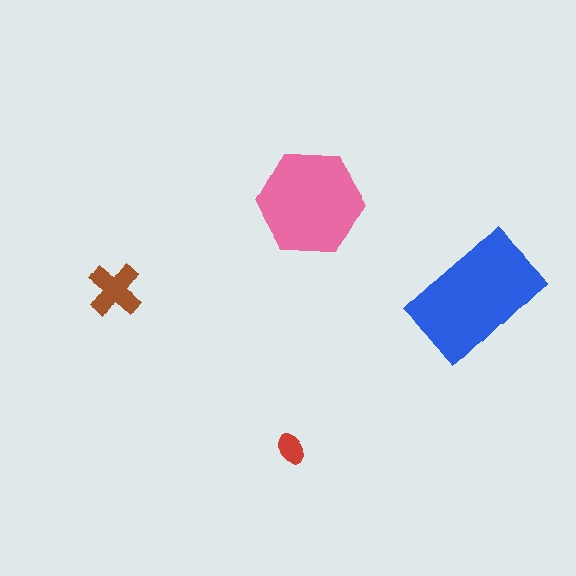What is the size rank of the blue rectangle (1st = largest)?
1st.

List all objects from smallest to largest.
The red ellipse, the brown cross, the pink hexagon, the blue rectangle.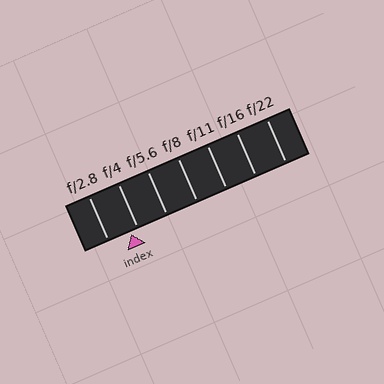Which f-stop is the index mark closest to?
The index mark is closest to f/4.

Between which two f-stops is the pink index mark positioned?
The index mark is between f/2.8 and f/4.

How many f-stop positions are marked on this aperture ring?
There are 7 f-stop positions marked.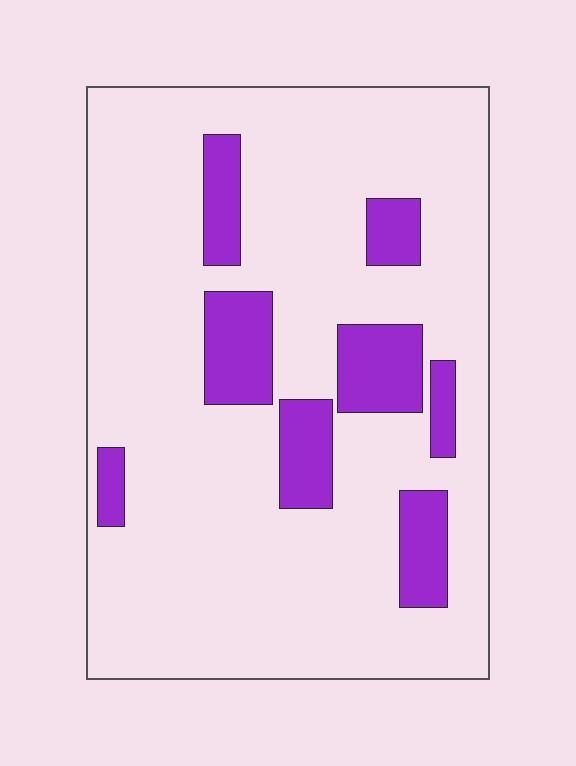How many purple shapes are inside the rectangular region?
8.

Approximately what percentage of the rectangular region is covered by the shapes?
Approximately 15%.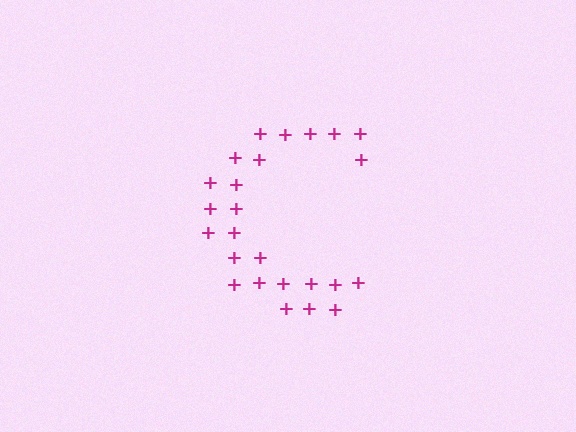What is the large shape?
The large shape is the letter C.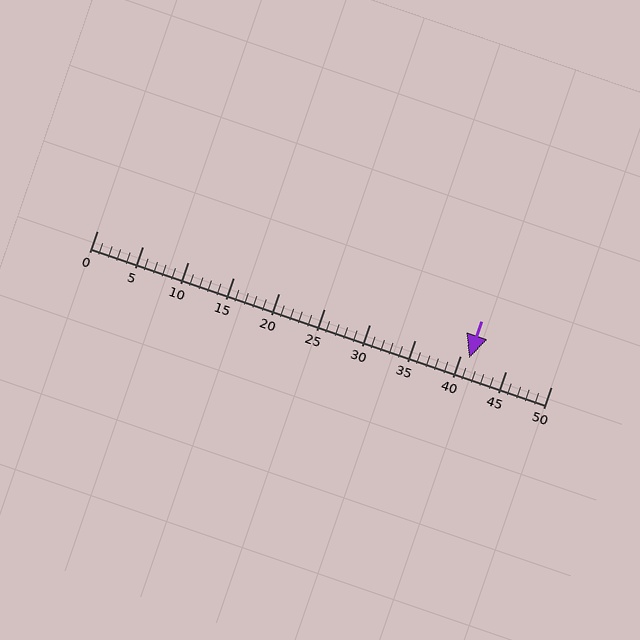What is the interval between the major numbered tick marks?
The major tick marks are spaced 5 units apart.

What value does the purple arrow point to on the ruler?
The purple arrow points to approximately 41.